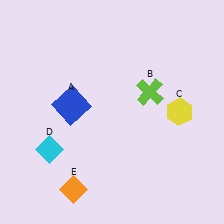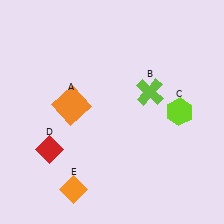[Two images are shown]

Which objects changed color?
A changed from blue to orange. C changed from yellow to lime. D changed from cyan to red.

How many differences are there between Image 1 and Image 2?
There are 3 differences between the two images.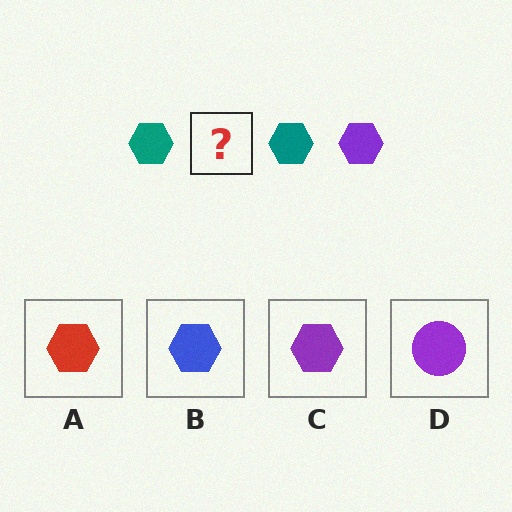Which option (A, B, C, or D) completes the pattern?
C.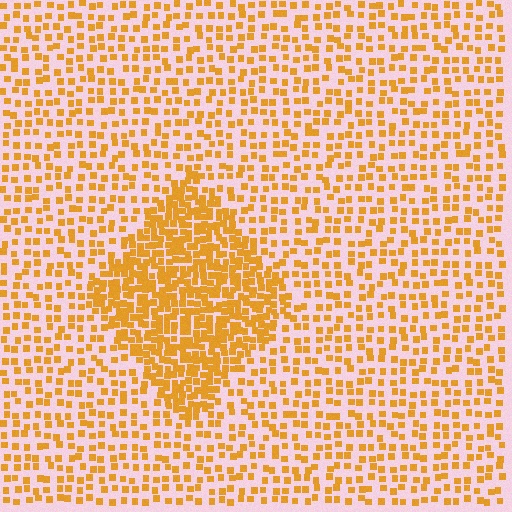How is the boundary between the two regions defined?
The boundary is defined by a change in element density (approximately 2.3x ratio). All elements are the same color, size, and shape.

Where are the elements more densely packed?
The elements are more densely packed inside the diamond boundary.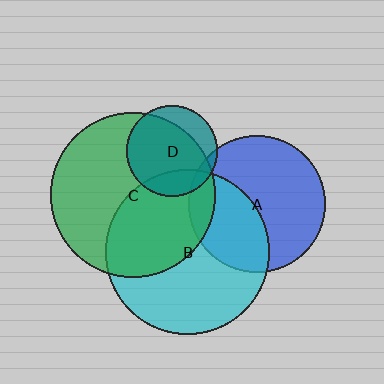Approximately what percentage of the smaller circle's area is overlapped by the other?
Approximately 40%.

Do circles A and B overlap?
Yes.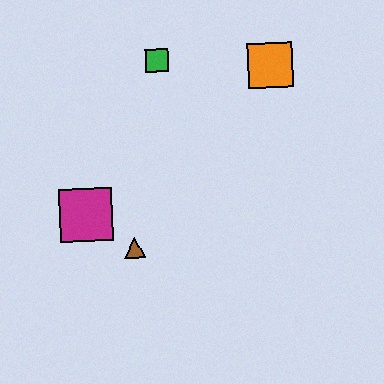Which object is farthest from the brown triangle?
The orange square is farthest from the brown triangle.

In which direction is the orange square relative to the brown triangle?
The orange square is above the brown triangle.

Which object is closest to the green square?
The orange square is closest to the green square.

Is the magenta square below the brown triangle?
No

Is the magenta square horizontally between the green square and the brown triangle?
No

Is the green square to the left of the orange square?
Yes